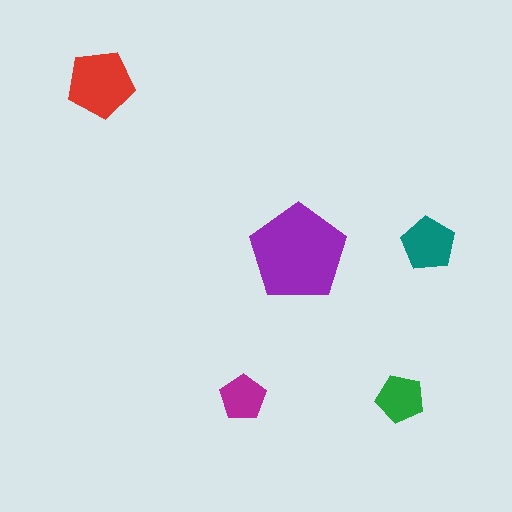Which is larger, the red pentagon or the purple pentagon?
The purple one.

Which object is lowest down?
The green pentagon is bottommost.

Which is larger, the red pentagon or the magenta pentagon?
The red one.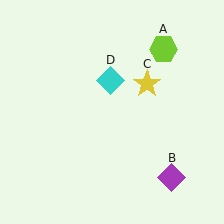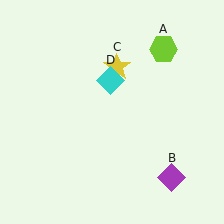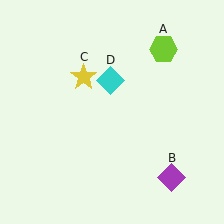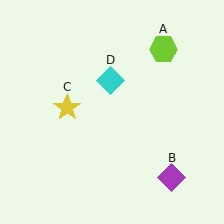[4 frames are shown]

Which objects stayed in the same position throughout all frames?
Lime hexagon (object A) and purple diamond (object B) and cyan diamond (object D) remained stationary.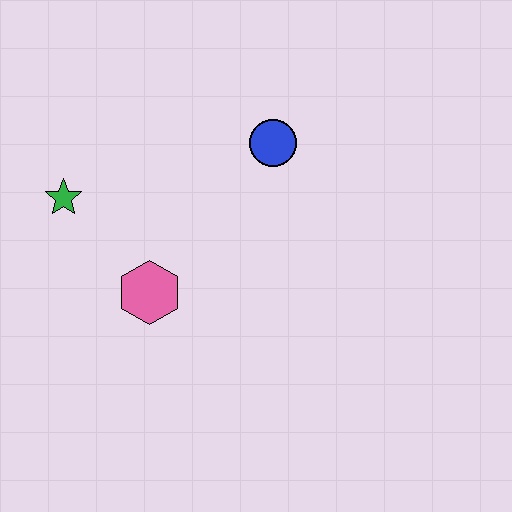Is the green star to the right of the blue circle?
No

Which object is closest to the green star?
The pink hexagon is closest to the green star.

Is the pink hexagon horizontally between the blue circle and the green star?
Yes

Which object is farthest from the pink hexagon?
The blue circle is farthest from the pink hexagon.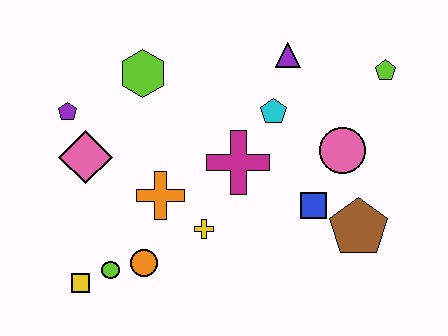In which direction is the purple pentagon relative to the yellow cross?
The purple pentagon is to the left of the yellow cross.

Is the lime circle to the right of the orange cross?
No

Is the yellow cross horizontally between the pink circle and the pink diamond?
Yes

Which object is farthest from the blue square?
The purple pentagon is farthest from the blue square.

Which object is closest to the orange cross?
The yellow cross is closest to the orange cross.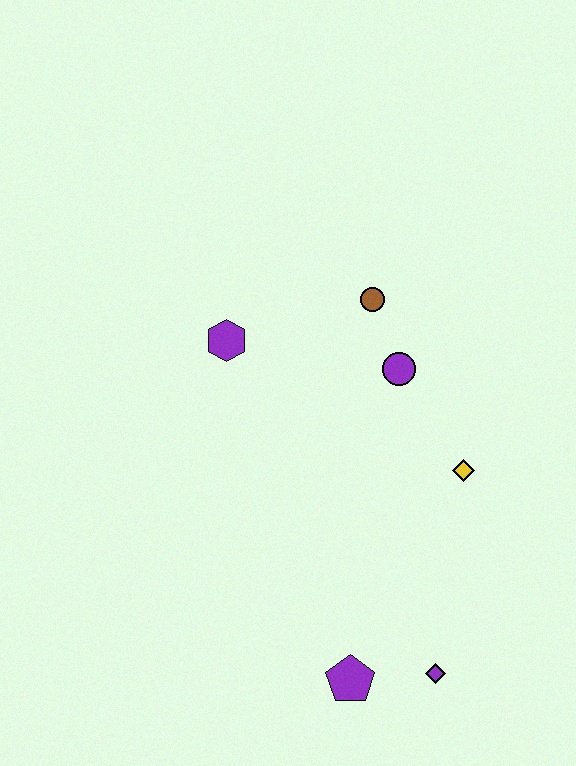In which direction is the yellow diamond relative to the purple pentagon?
The yellow diamond is above the purple pentagon.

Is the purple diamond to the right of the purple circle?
Yes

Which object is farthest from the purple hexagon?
The purple diamond is farthest from the purple hexagon.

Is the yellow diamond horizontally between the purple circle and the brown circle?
No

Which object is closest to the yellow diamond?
The purple circle is closest to the yellow diamond.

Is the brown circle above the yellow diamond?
Yes